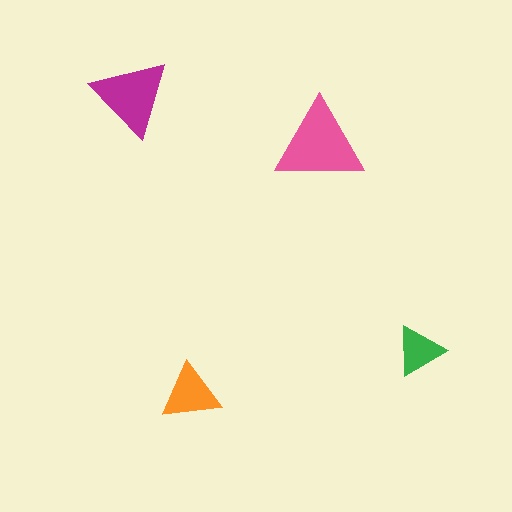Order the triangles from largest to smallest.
the pink one, the magenta one, the orange one, the green one.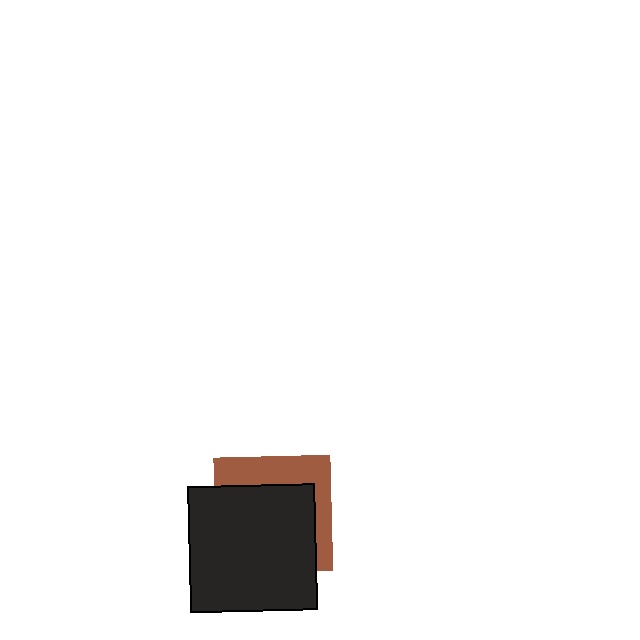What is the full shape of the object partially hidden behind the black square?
The partially hidden object is a brown square.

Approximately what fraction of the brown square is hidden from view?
Roughly 66% of the brown square is hidden behind the black square.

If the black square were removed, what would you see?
You would see the complete brown square.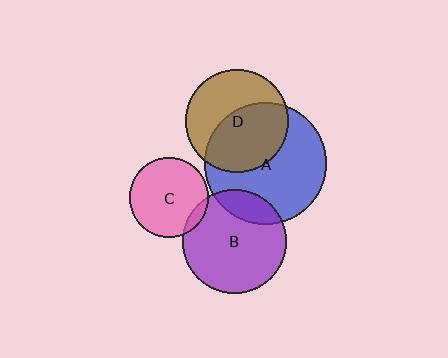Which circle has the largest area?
Circle A (blue).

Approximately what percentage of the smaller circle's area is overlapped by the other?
Approximately 10%.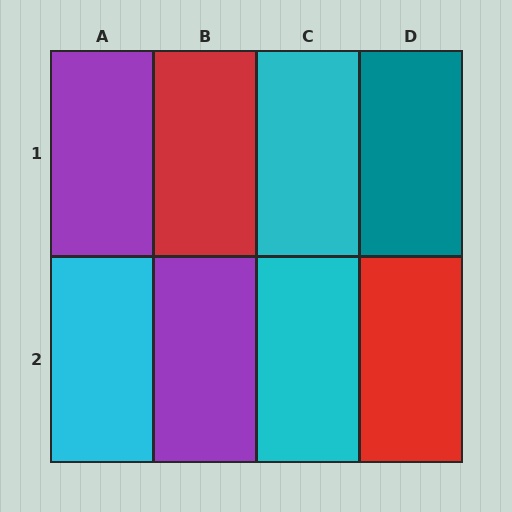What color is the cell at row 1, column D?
Teal.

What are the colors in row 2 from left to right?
Cyan, purple, cyan, red.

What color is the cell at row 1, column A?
Purple.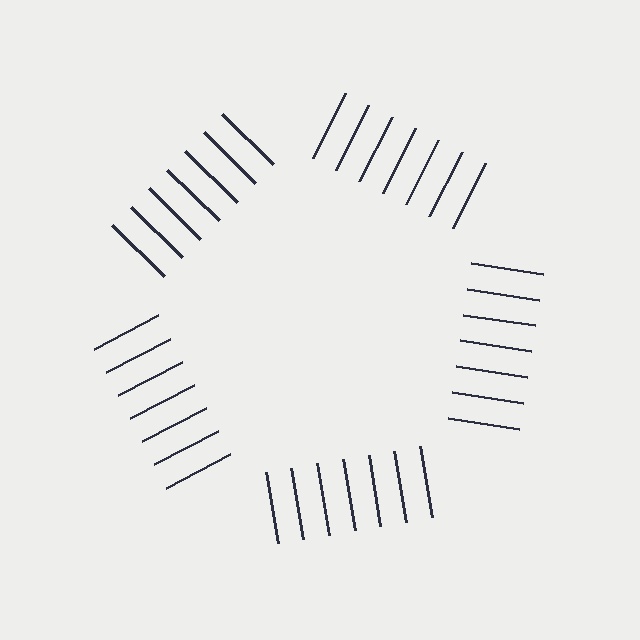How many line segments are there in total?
35 — 7 along each of the 5 edges.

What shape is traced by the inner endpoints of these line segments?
An illusory pentagon — the line segments terminate on its edges but no continuous stroke is drawn.